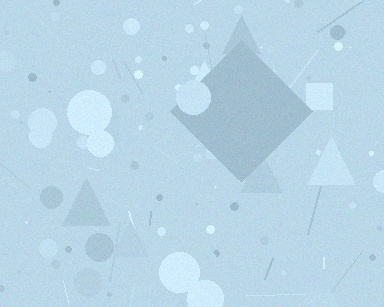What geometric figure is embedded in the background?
A diamond is embedded in the background.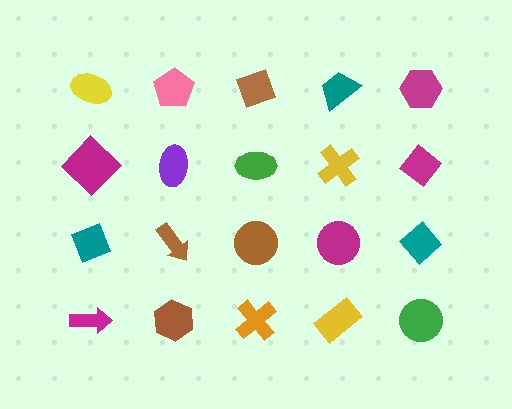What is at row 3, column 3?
A brown circle.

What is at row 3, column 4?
A magenta circle.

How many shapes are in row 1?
5 shapes.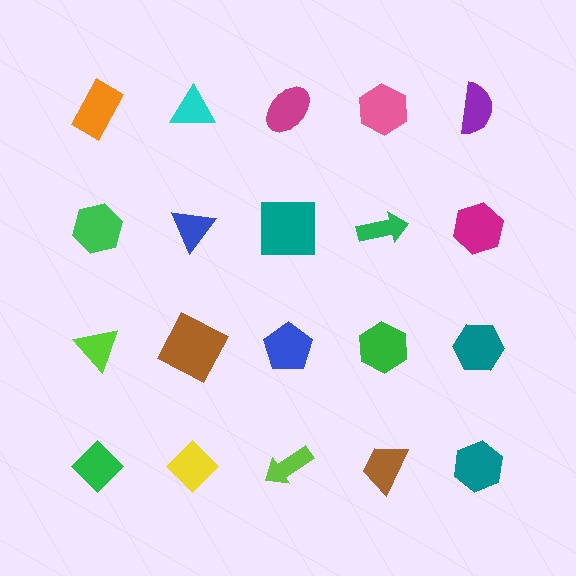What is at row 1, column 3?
A magenta ellipse.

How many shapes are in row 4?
5 shapes.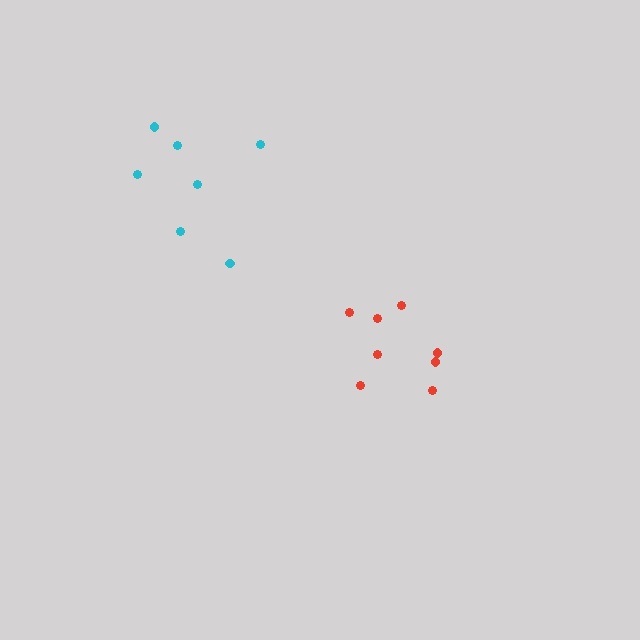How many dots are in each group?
Group 1: 8 dots, Group 2: 7 dots (15 total).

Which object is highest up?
The cyan cluster is topmost.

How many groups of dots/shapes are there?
There are 2 groups.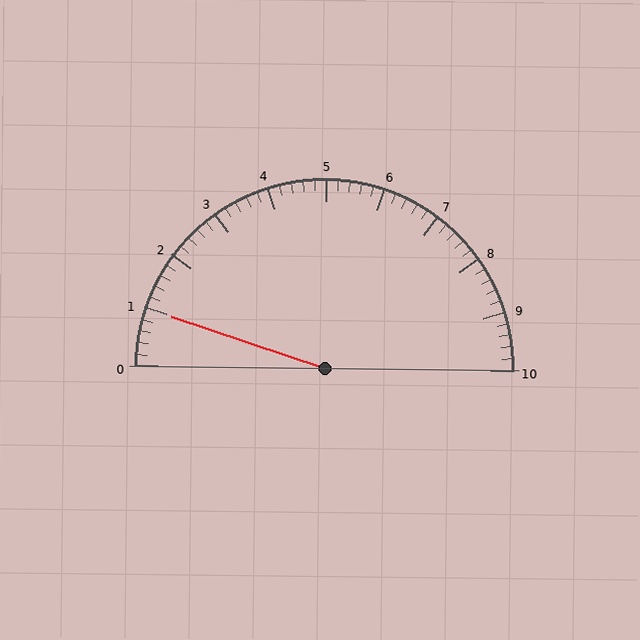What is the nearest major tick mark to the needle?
The nearest major tick mark is 1.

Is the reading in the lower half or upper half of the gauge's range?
The reading is in the lower half of the range (0 to 10).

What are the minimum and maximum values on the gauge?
The gauge ranges from 0 to 10.